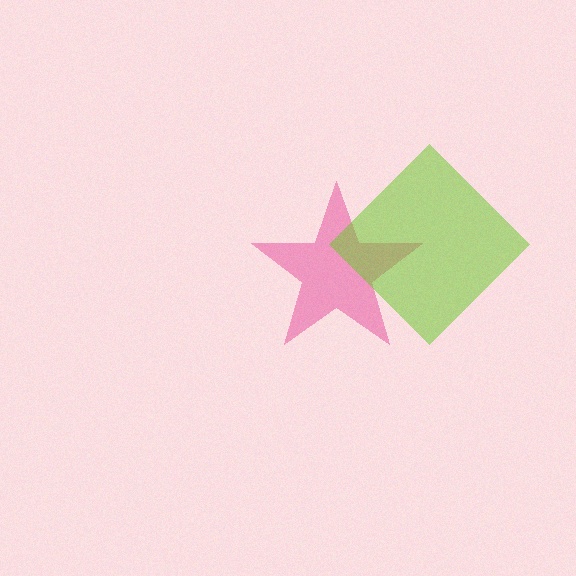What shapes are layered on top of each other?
The layered shapes are: a pink star, a lime diamond.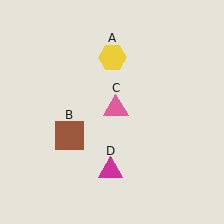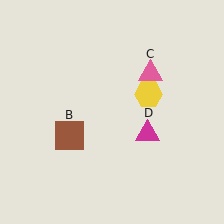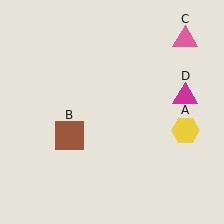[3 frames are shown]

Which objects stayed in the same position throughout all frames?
Brown square (object B) remained stationary.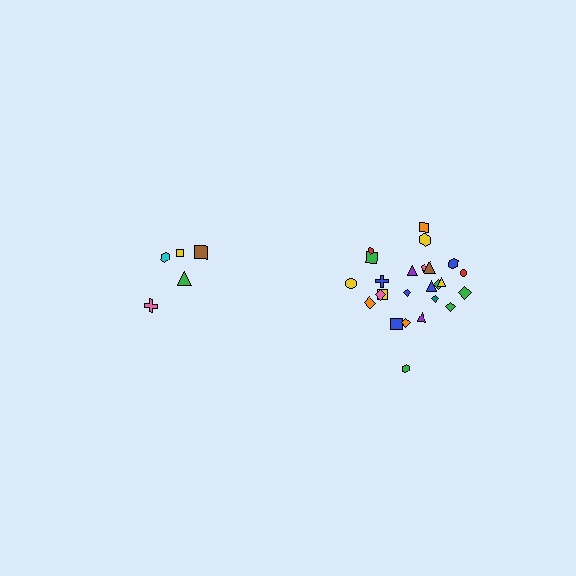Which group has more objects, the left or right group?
The right group.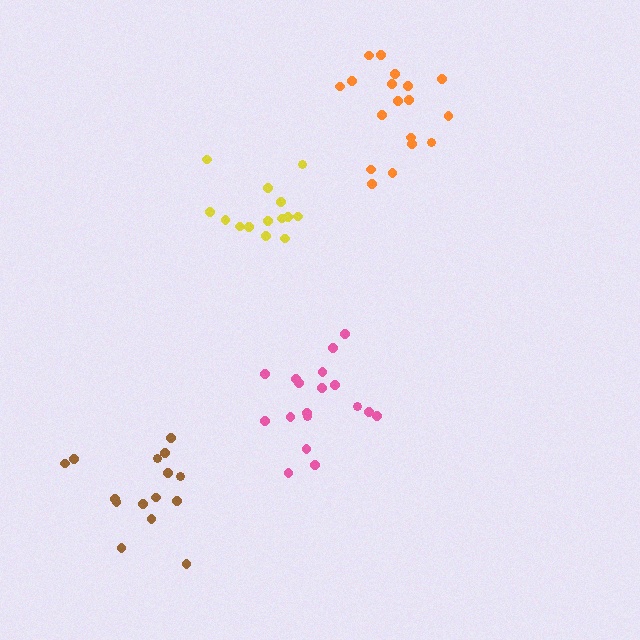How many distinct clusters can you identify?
There are 4 distinct clusters.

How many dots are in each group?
Group 1: 15 dots, Group 2: 18 dots, Group 3: 18 dots, Group 4: 14 dots (65 total).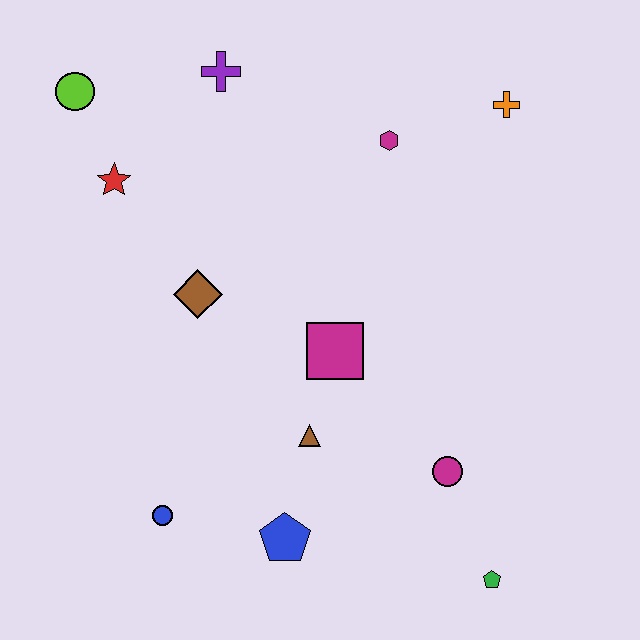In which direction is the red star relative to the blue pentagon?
The red star is above the blue pentagon.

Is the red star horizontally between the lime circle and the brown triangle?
Yes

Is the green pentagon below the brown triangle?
Yes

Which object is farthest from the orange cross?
The blue circle is farthest from the orange cross.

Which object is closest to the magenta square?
The brown triangle is closest to the magenta square.